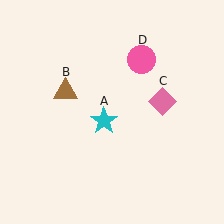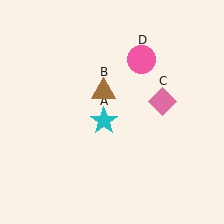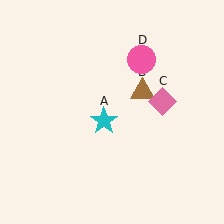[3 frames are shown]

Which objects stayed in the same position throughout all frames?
Cyan star (object A) and pink diamond (object C) and pink circle (object D) remained stationary.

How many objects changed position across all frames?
1 object changed position: brown triangle (object B).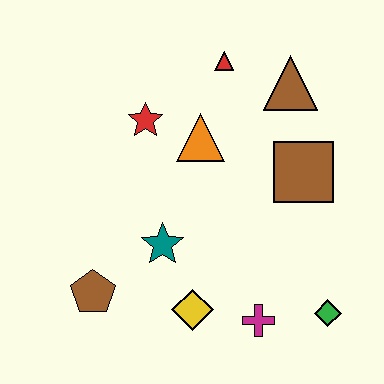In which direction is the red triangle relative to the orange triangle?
The red triangle is above the orange triangle.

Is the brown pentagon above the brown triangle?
No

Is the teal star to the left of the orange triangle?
Yes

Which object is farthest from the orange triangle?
The green diamond is farthest from the orange triangle.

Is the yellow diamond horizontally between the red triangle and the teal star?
Yes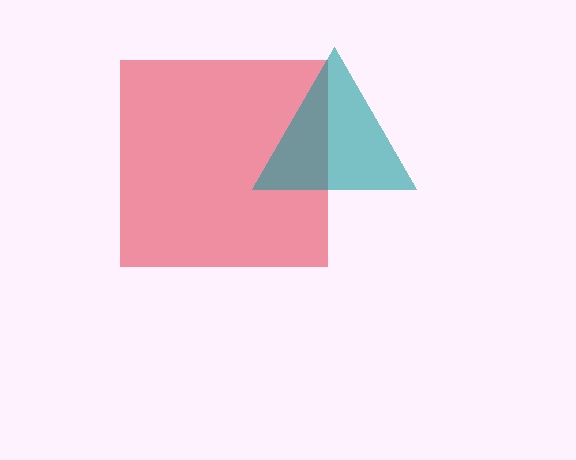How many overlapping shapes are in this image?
There are 2 overlapping shapes in the image.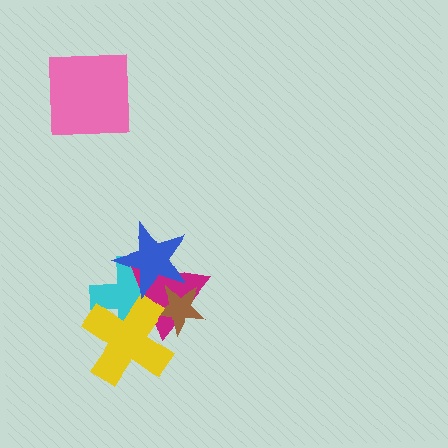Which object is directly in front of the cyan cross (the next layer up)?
The magenta triangle is directly in front of the cyan cross.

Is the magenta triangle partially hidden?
Yes, it is partially covered by another shape.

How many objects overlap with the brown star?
4 objects overlap with the brown star.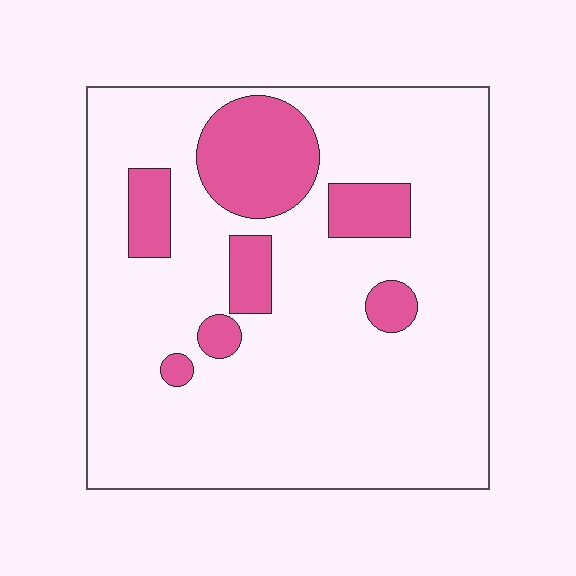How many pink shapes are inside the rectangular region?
7.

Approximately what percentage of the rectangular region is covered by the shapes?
Approximately 20%.